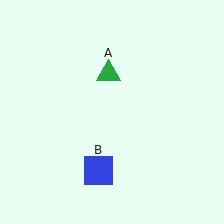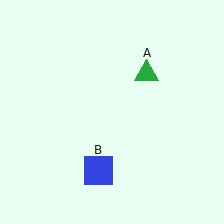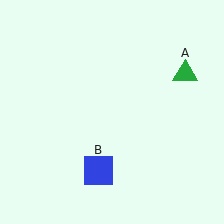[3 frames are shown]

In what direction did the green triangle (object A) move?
The green triangle (object A) moved right.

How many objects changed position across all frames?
1 object changed position: green triangle (object A).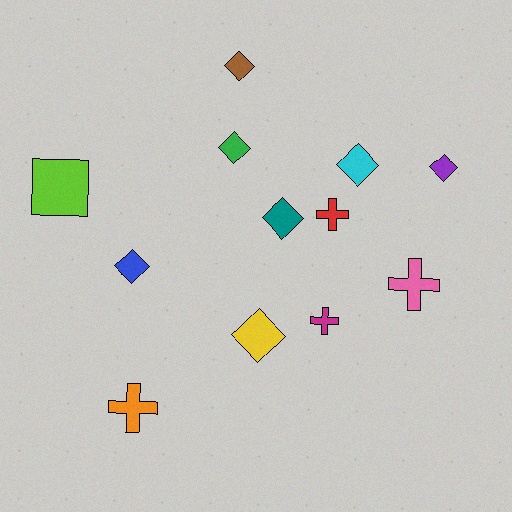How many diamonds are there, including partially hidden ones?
There are 7 diamonds.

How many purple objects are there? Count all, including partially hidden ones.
There is 1 purple object.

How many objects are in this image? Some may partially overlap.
There are 12 objects.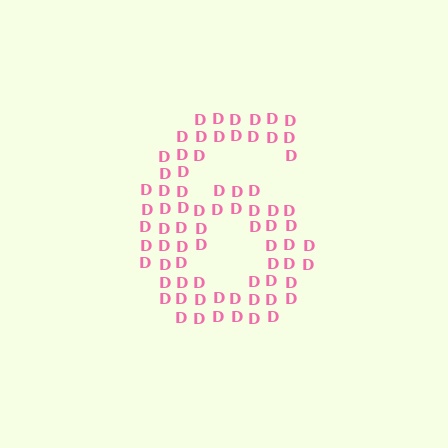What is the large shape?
The large shape is the digit 6.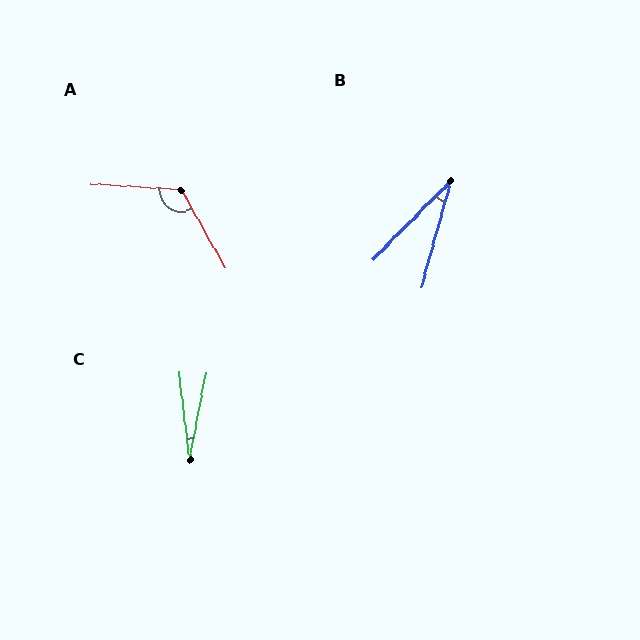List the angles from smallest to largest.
C (17°), B (29°), A (123°).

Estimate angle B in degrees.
Approximately 29 degrees.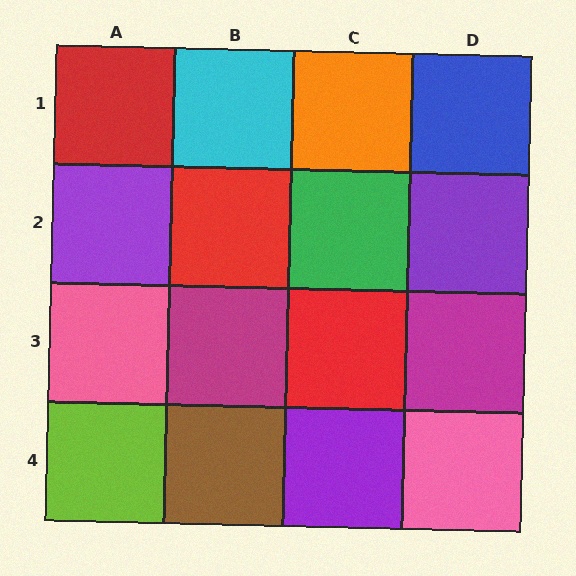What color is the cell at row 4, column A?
Lime.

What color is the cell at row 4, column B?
Brown.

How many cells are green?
1 cell is green.